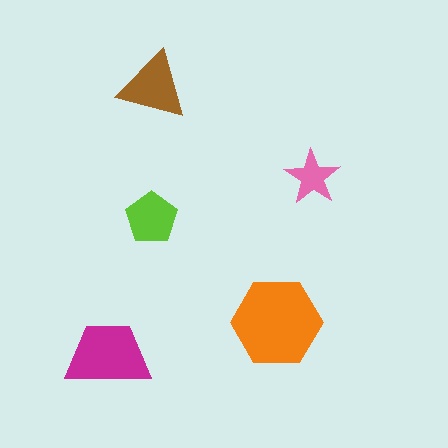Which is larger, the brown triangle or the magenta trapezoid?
The magenta trapezoid.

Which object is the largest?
The orange hexagon.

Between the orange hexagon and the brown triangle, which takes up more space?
The orange hexagon.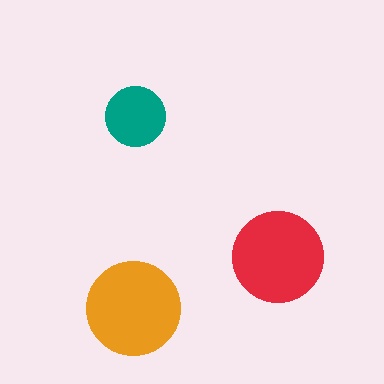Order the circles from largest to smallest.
the orange one, the red one, the teal one.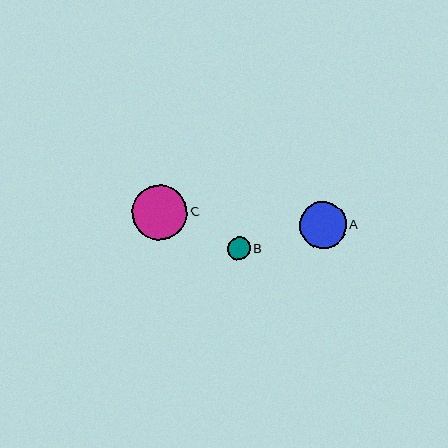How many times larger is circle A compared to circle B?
Circle A is approximately 2.0 times the size of circle B.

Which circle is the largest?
Circle C is the largest with a size of approximately 55 pixels.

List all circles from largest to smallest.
From largest to smallest: C, A, B.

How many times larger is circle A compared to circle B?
Circle A is approximately 2.0 times the size of circle B.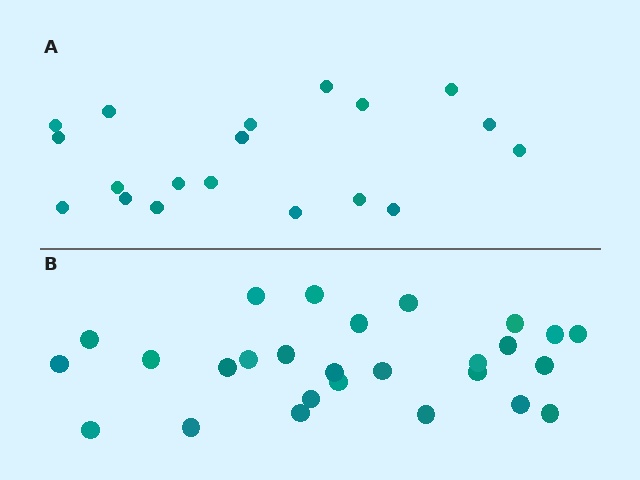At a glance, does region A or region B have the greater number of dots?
Region B (the bottom region) has more dots.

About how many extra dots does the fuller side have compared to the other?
Region B has roughly 8 or so more dots than region A.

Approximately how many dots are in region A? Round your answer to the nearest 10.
About 20 dots. (The exact count is 19, which rounds to 20.)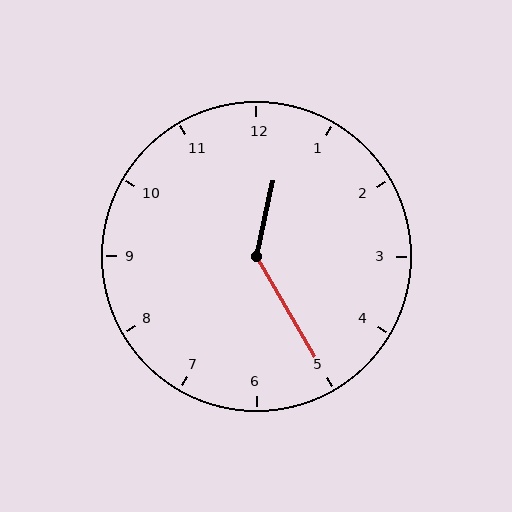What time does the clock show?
12:25.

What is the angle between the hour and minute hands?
Approximately 138 degrees.